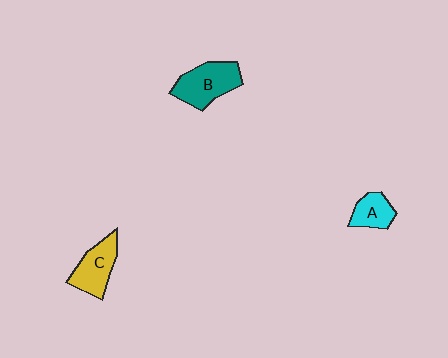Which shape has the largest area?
Shape B (teal).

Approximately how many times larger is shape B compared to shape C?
Approximately 1.2 times.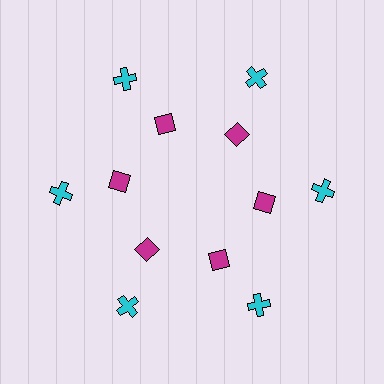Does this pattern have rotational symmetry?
Yes, this pattern has 6-fold rotational symmetry. It looks the same after rotating 60 degrees around the center.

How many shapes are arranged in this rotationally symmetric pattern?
There are 12 shapes, arranged in 6 groups of 2.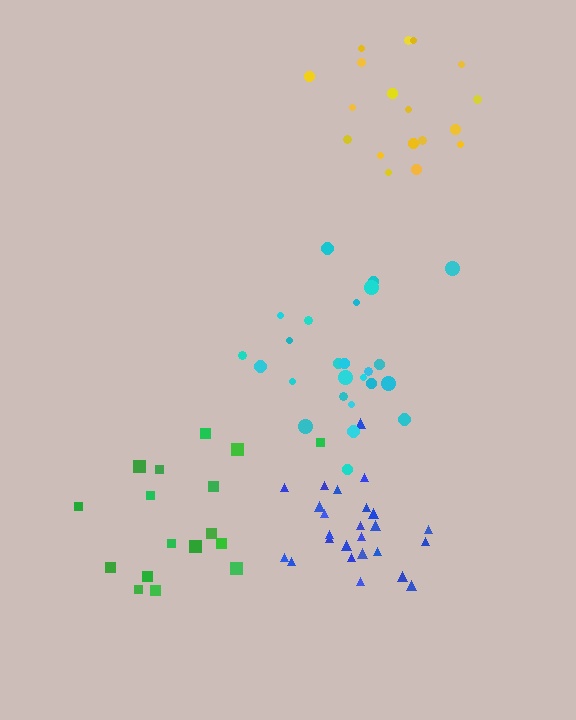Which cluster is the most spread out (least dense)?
Green.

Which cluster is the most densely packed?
Blue.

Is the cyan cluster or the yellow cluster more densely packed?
Yellow.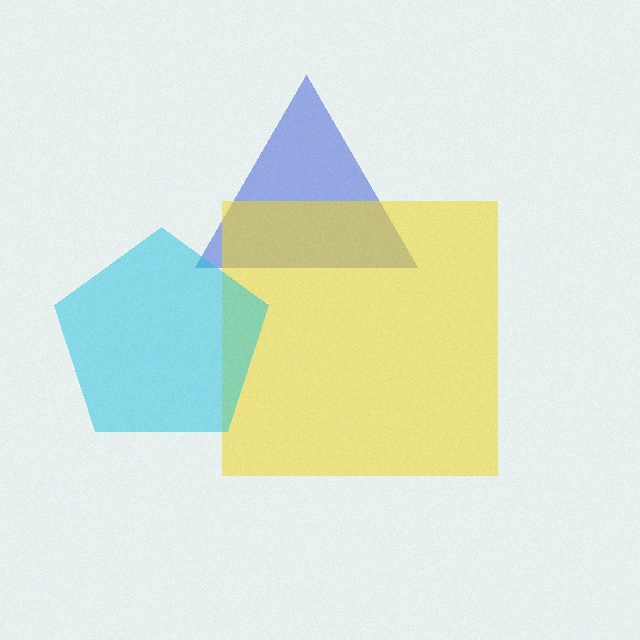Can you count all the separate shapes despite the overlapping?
Yes, there are 3 separate shapes.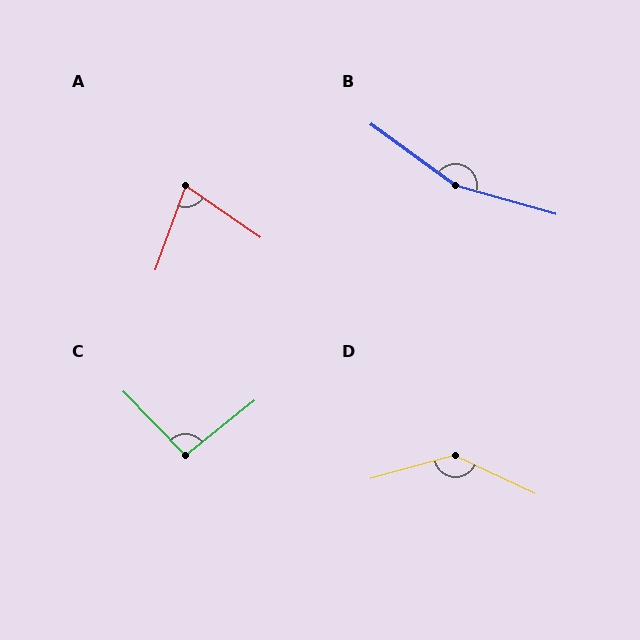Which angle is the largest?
B, at approximately 160 degrees.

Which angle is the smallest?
A, at approximately 75 degrees.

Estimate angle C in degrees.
Approximately 95 degrees.